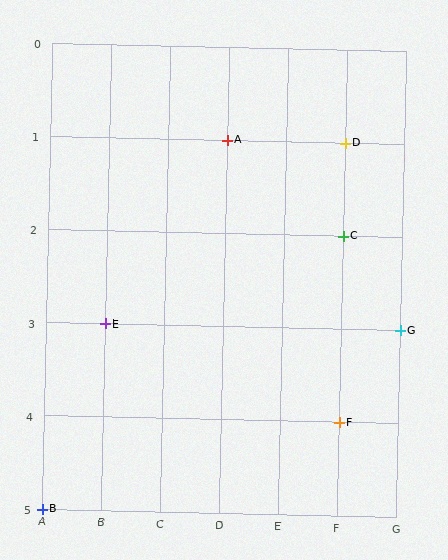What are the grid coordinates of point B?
Point B is at grid coordinates (A, 5).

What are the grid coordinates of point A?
Point A is at grid coordinates (D, 1).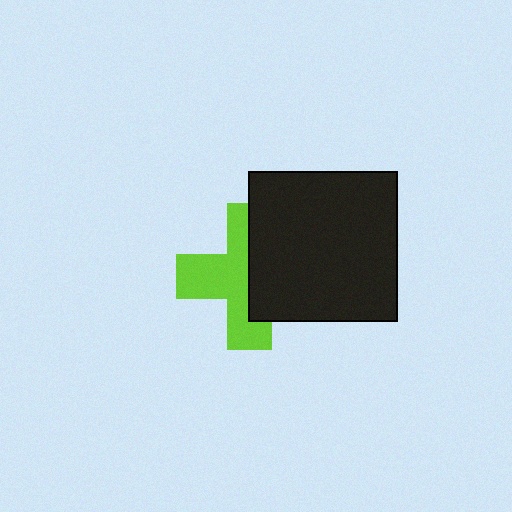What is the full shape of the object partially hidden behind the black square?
The partially hidden object is a lime cross.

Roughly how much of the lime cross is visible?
About half of it is visible (roughly 53%).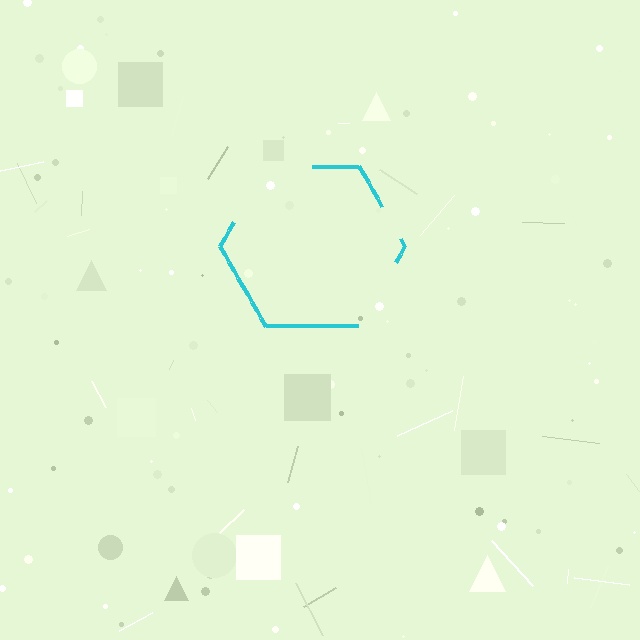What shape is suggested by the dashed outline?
The dashed outline suggests a hexagon.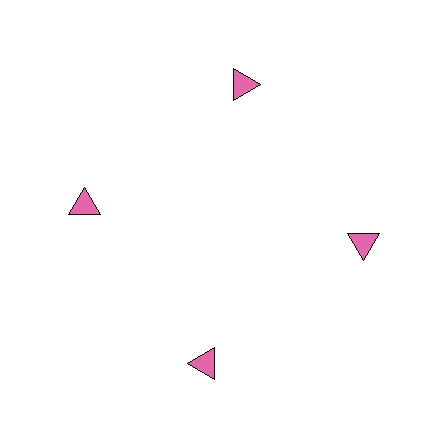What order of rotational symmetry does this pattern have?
This pattern has 4-fold rotational symmetry.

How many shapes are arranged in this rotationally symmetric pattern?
There are 4 shapes, arranged in 4 groups of 1.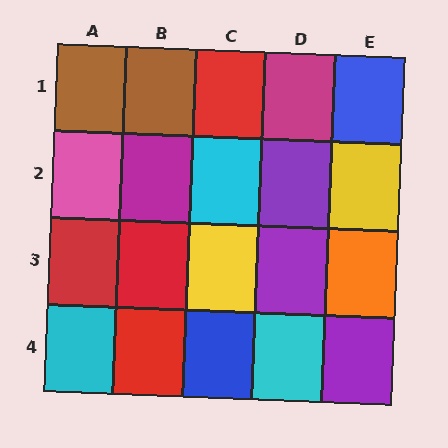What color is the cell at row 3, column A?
Red.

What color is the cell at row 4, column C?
Blue.